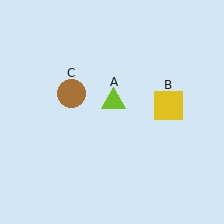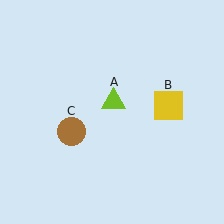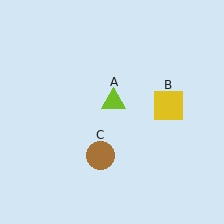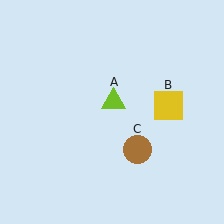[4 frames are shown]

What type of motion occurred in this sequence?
The brown circle (object C) rotated counterclockwise around the center of the scene.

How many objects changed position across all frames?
1 object changed position: brown circle (object C).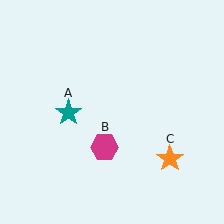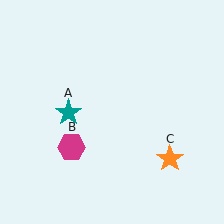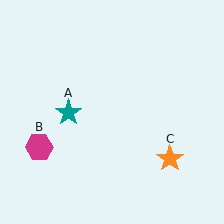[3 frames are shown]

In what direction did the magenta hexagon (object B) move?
The magenta hexagon (object B) moved left.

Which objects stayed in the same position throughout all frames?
Teal star (object A) and orange star (object C) remained stationary.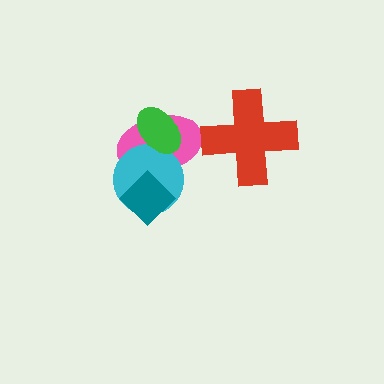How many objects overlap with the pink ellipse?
3 objects overlap with the pink ellipse.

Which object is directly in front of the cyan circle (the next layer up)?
The teal diamond is directly in front of the cyan circle.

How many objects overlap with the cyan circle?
3 objects overlap with the cyan circle.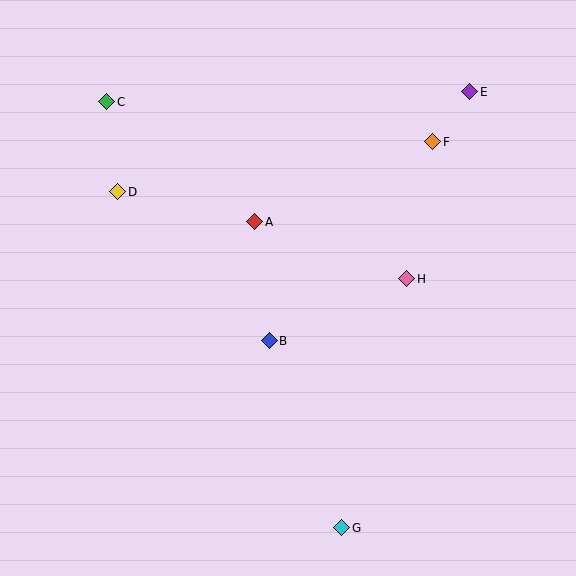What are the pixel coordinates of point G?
Point G is at (342, 528).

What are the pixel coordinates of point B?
Point B is at (269, 341).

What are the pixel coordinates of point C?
Point C is at (107, 101).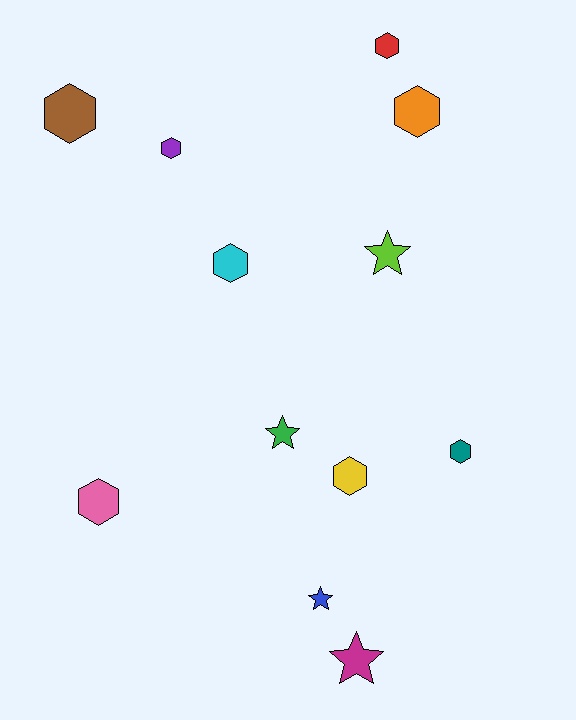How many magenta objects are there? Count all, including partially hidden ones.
There is 1 magenta object.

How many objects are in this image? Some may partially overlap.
There are 12 objects.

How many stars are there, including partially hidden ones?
There are 4 stars.